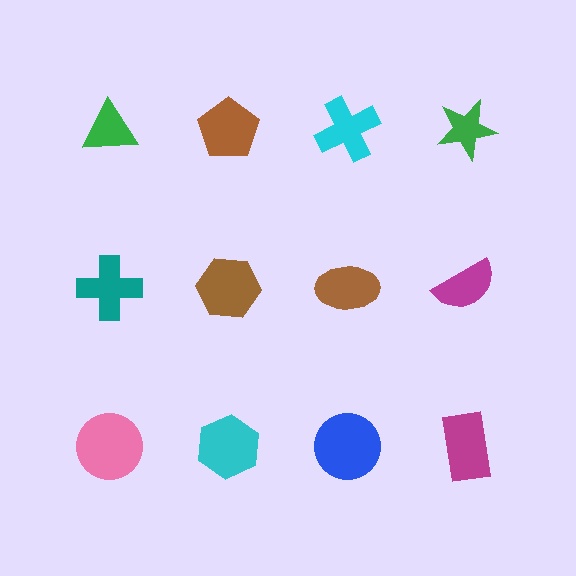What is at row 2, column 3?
A brown ellipse.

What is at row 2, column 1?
A teal cross.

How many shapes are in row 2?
4 shapes.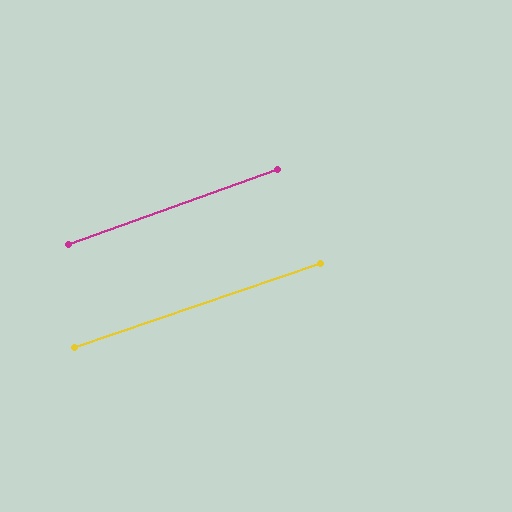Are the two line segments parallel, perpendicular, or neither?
Parallel — their directions differ by only 0.9°.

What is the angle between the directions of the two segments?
Approximately 1 degree.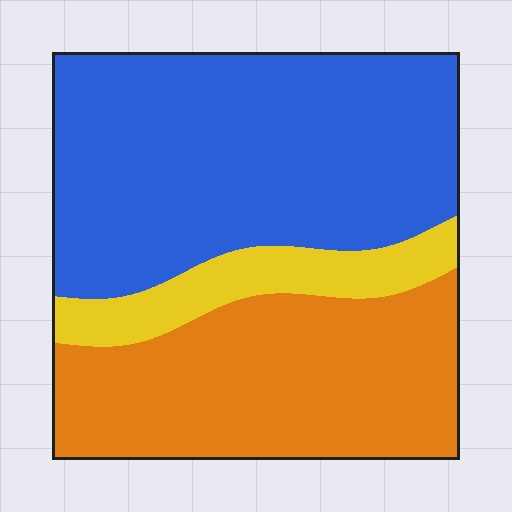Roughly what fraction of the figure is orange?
Orange takes up about three eighths (3/8) of the figure.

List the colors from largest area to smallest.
From largest to smallest: blue, orange, yellow.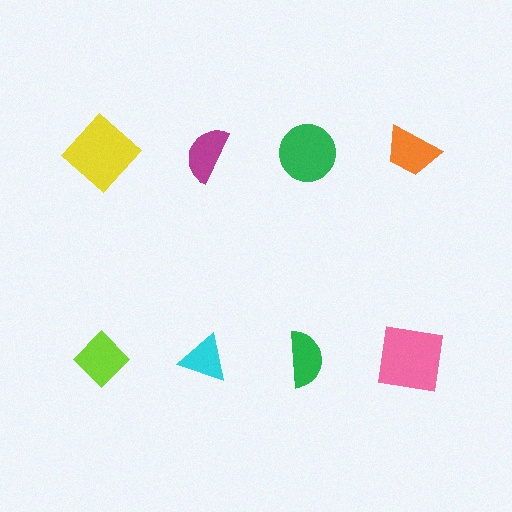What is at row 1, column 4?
An orange trapezoid.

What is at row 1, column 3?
A green circle.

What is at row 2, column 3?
A green semicircle.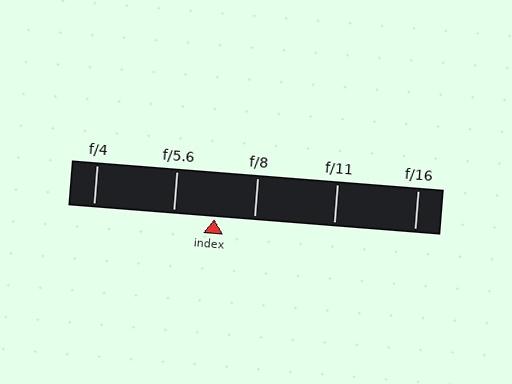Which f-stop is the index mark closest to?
The index mark is closest to f/8.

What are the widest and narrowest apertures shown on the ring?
The widest aperture shown is f/4 and the narrowest is f/16.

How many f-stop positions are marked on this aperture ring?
There are 5 f-stop positions marked.